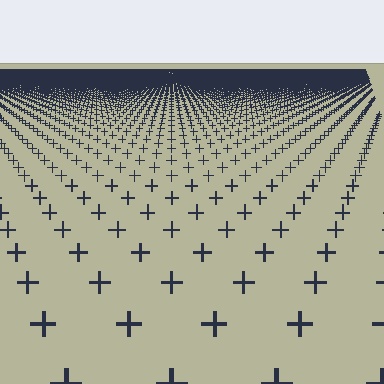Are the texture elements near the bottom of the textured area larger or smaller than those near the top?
Larger. Near the bottom, elements are closer to the viewer and appear at a bigger on-screen size.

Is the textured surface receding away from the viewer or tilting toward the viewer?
The surface is receding away from the viewer. Texture elements get smaller and denser toward the top.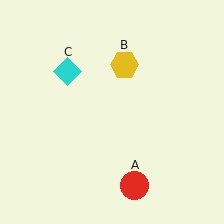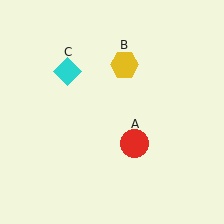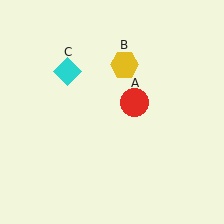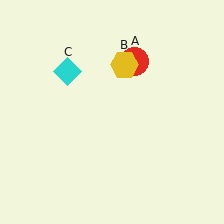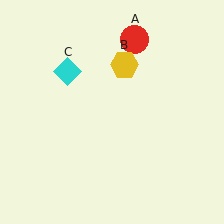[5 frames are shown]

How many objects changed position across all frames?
1 object changed position: red circle (object A).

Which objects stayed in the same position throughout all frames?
Yellow hexagon (object B) and cyan diamond (object C) remained stationary.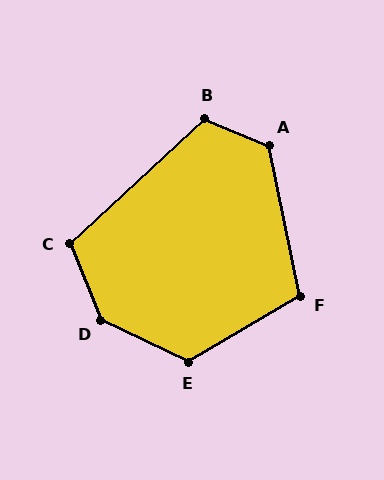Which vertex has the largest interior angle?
D, at approximately 137 degrees.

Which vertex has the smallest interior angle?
F, at approximately 109 degrees.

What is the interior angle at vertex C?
Approximately 111 degrees (obtuse).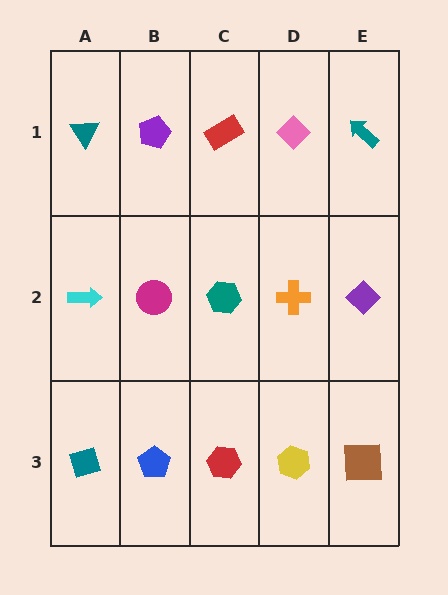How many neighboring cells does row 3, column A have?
2.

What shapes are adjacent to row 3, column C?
A teal hexagon (row 2, column C), a blue pentagon (row 3, column B), a yellow hexagon (row 3, column D).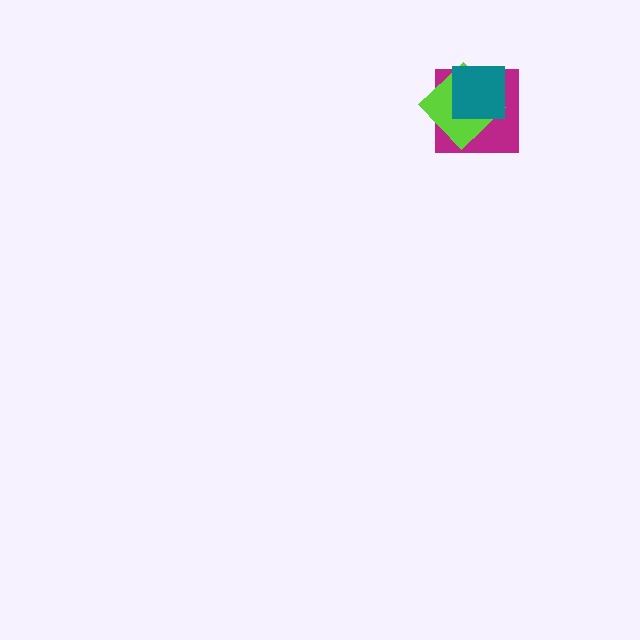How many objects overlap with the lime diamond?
2 objects overlap with the lime diamond.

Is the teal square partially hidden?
No, no other shape covers it.